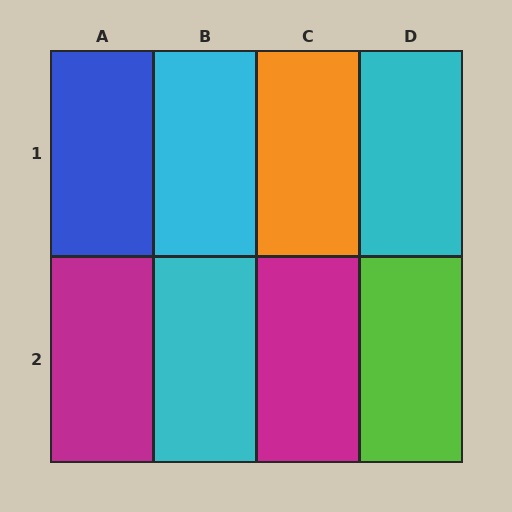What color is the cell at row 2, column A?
Magenta.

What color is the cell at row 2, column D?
Lime.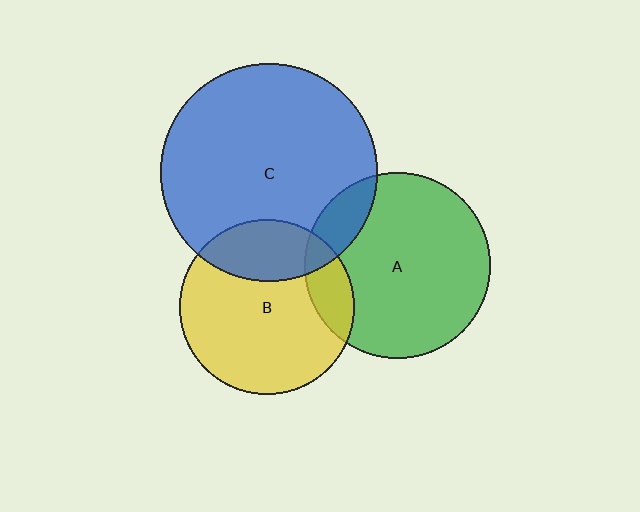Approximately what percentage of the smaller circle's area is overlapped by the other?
Approximately 15%.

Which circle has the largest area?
Circle C (blue).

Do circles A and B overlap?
Yes.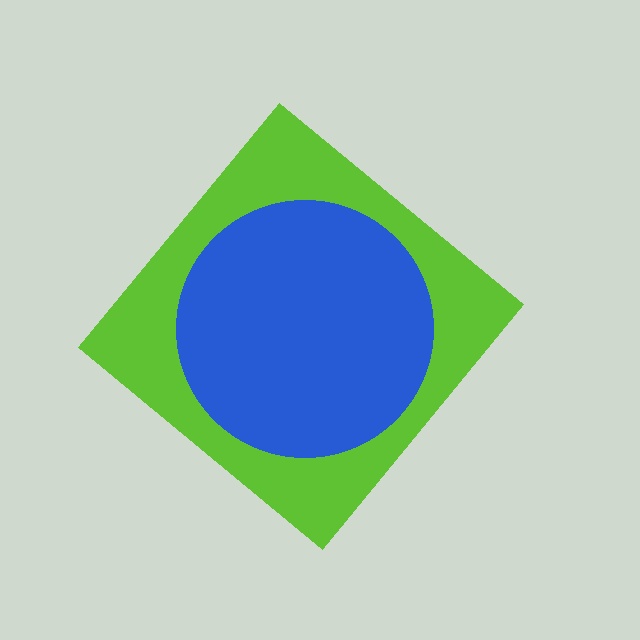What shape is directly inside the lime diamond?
The blue circle.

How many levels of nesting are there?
2.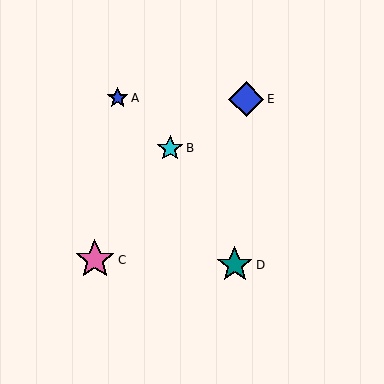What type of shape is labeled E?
Shape E is a blue diamond.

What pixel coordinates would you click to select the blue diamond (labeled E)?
Click at (246, 99) to select the blue diamond E.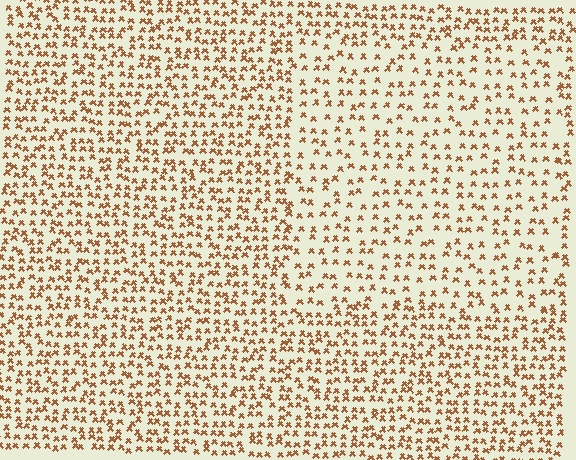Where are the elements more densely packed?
The elements are more densely packed outside the rectangle boundary.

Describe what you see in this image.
The image contains small brown elements arranged at two different densities. A rectangle-shaped region is visible where the elements are less densely packed than the surrounding area.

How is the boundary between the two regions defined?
The boundary is defined by a change in element density (approximately 1.7x ratio). All elements are the same color, size, and shape.